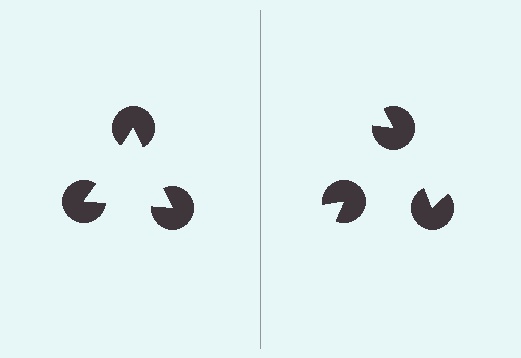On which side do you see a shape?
An illusory triangle appears on the left side. On the right side the wedge cuts are rotated, so no coherent shape forms.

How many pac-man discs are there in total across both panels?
6 — 3 on each side.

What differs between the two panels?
The pac-man discs are positioned identically on both sides; only the wedge orientations differ. On the left they align to a triangle; on the right they are misaligned.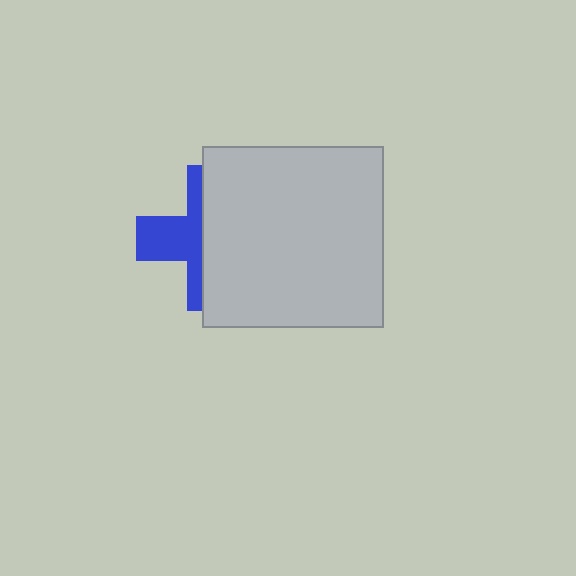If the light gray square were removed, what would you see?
You would see the complete blue cross.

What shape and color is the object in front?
The object in front is a light gray square.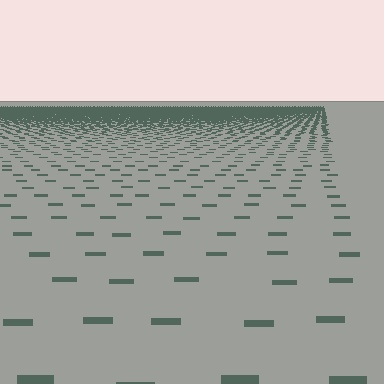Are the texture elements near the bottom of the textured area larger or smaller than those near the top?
Larger. Near the bottom, elements are closer to the viewer and appear at a bigger on-screen size.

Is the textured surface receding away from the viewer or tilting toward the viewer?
The surface is receding away from the viewer. Texture elements get smaller and denser toward the top.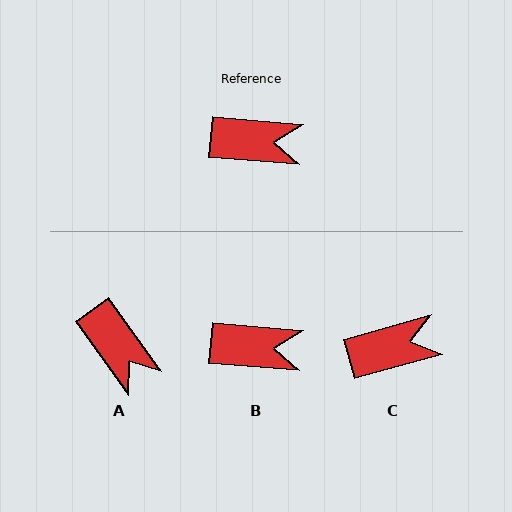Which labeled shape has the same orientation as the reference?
B.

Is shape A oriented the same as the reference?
No, it is off by about 50 degrees.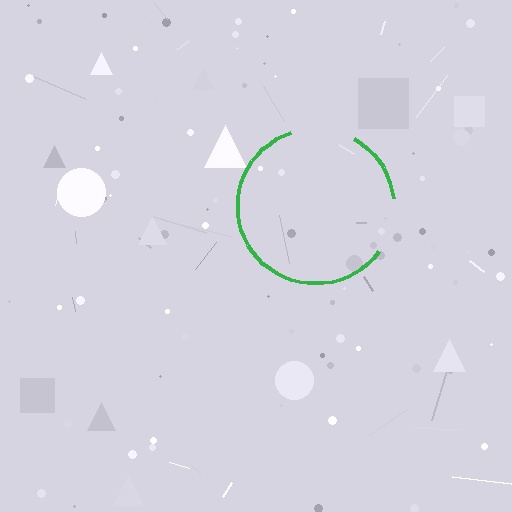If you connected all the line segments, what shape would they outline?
They would outline a circle.